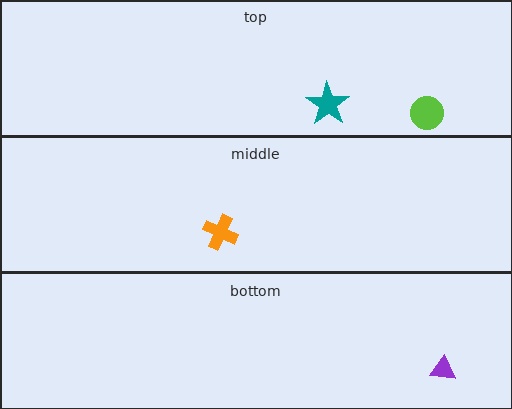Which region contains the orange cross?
The middle region.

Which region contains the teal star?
The top region.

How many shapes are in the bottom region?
1.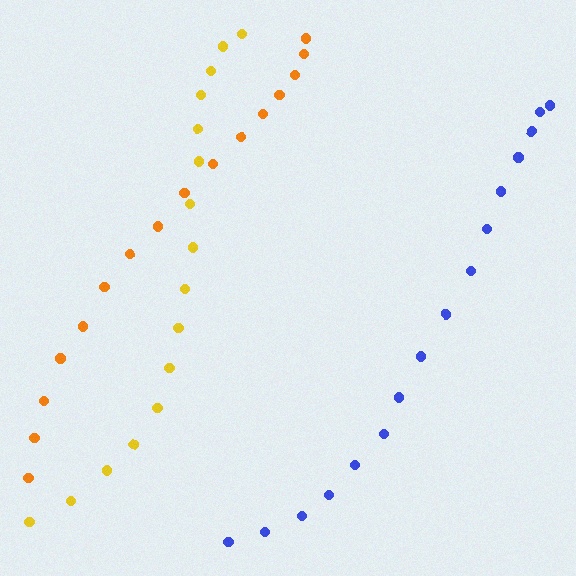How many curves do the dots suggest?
There are 3 distinct paths.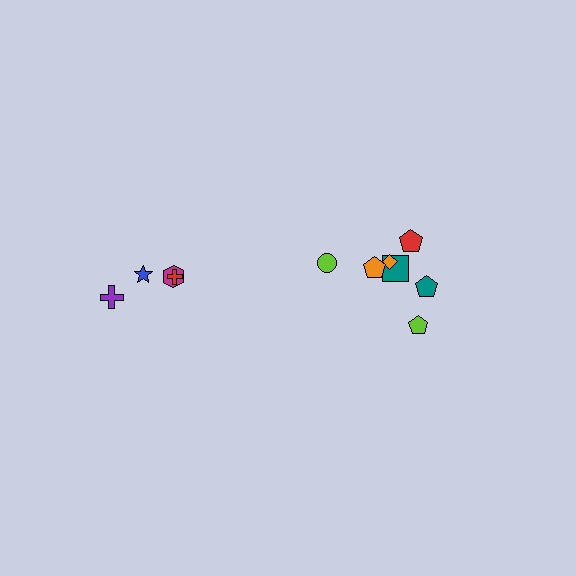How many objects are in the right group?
There are 7 objects.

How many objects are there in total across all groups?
There are 11 objects.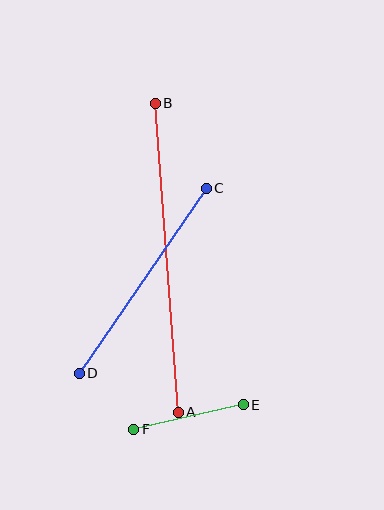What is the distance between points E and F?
The distance is approximately 112 pixels.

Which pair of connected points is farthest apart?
Points A and B are farthest apart.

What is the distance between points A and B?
The distance is approximately 310 pixels.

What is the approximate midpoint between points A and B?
The midpoint is at approximately (167, 258) pixels.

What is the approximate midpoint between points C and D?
The midpoint is at approximately (143, 281) pixels.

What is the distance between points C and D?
The distance is approximately 224 pixels.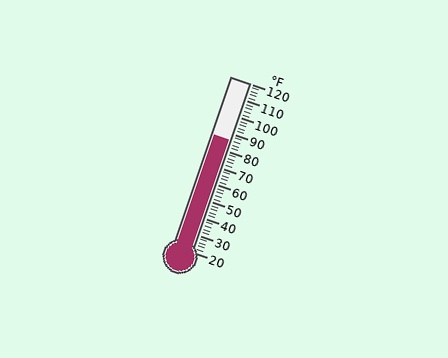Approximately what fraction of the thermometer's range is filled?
The thermometer is filled to approximately 65% of its range.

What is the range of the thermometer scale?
The thermometer scale ranges from 20°F to 120°F.